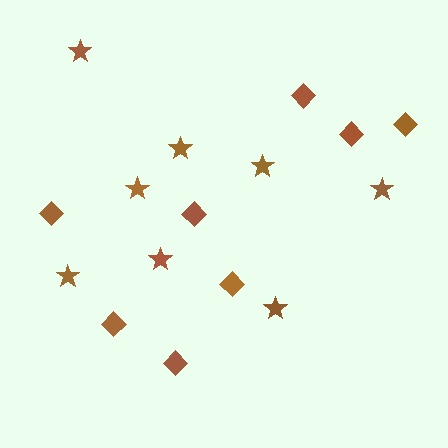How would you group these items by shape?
There are 2 groups: one group of diamonds (8) and one group of stars (8).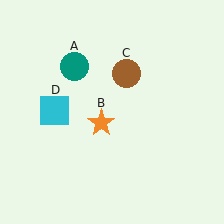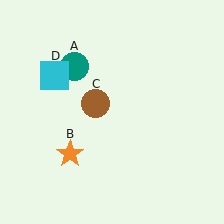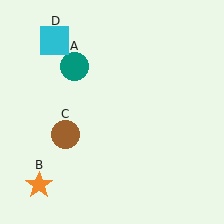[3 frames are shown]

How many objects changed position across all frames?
3 objects changed position: orange star (object B), brown circle (object C), cyan square (object D).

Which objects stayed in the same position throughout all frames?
Teal circle (object A) remained stationary.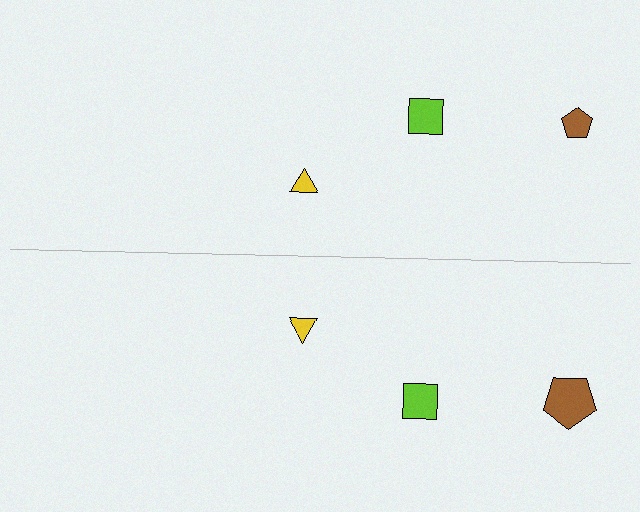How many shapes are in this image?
There are 6 shapes in this image.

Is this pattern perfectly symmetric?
No, the pattern is not perfectly symmetric. The brown pentagon on the bottom side has a different size than its mirror counterpart.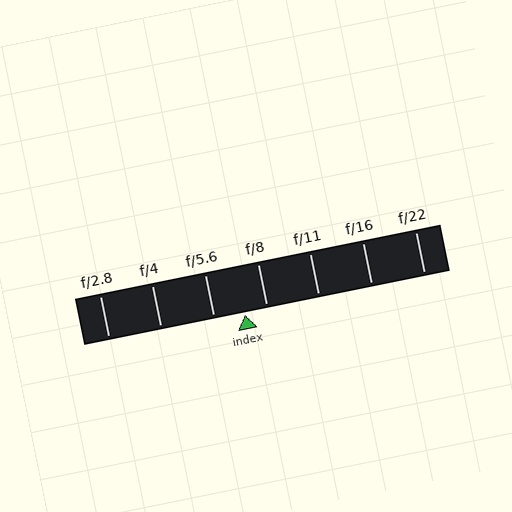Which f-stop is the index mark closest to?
The index mark is closest to f/8.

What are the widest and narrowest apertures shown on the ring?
The widest aperture shown is f/2.8 and the narrowest is f/22.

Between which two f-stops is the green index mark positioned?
The index mark is between f/5.6 and f/8.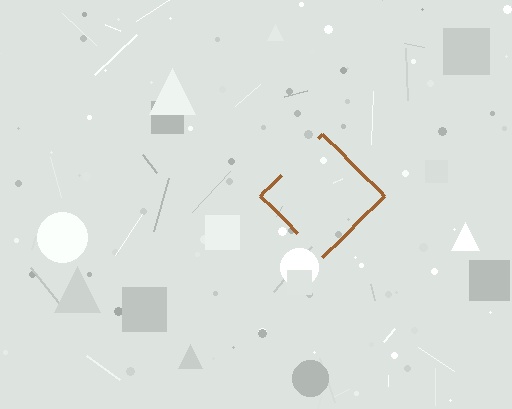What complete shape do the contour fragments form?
The contour fragments form a diamond.